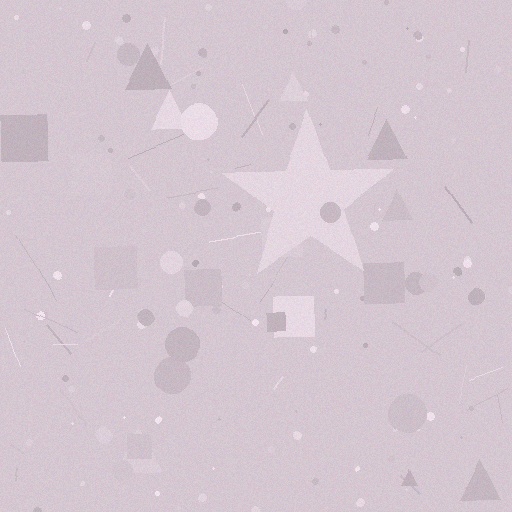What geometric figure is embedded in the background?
A star is embedded in the background.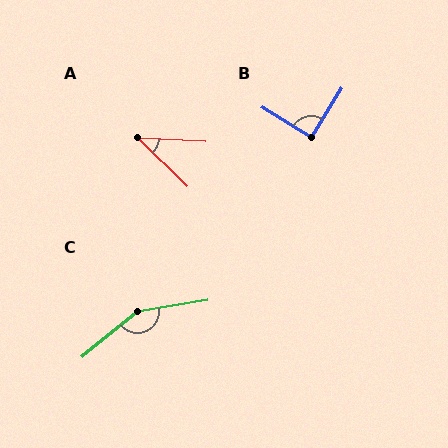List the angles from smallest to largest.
A (42°), B (89°), C (150°).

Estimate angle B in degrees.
Approximately 89 degrees.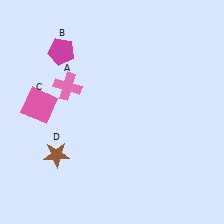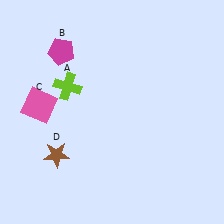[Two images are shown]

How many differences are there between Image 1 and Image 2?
There is 1 difference between the two images.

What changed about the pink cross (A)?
In Image 1, A is pink. In Image 2, it changed to lime.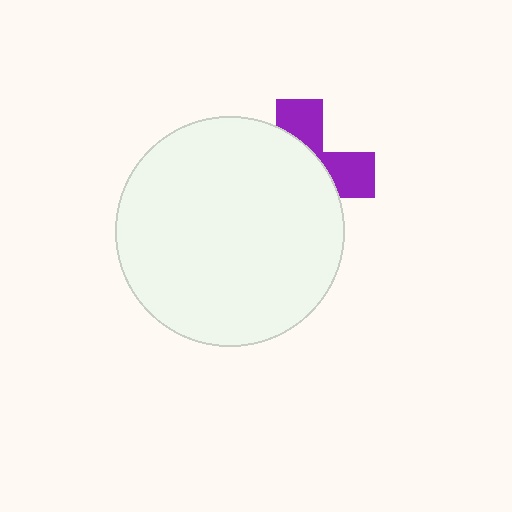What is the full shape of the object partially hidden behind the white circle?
The partially hidden object is a purple cross.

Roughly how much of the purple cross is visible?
A small part of it is visible (roughly 34%).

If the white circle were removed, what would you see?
You would see the complete purple cross.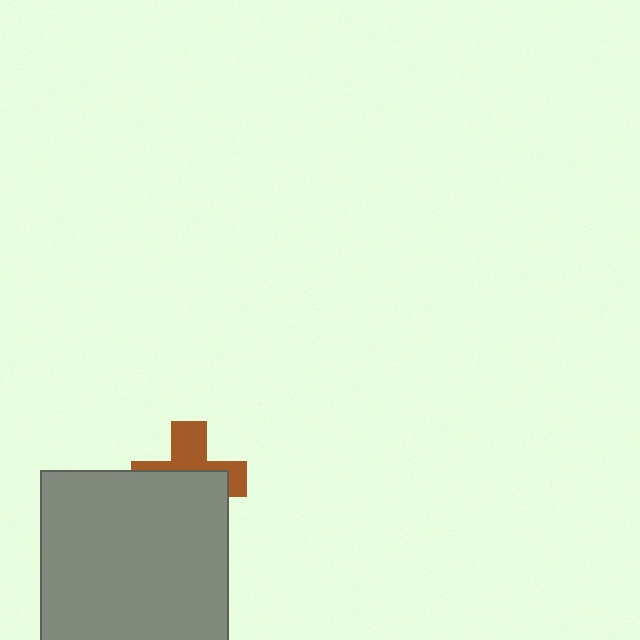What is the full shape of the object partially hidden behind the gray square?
The partially hidden object is a brown cross.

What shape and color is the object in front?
The object in front is a gray square.